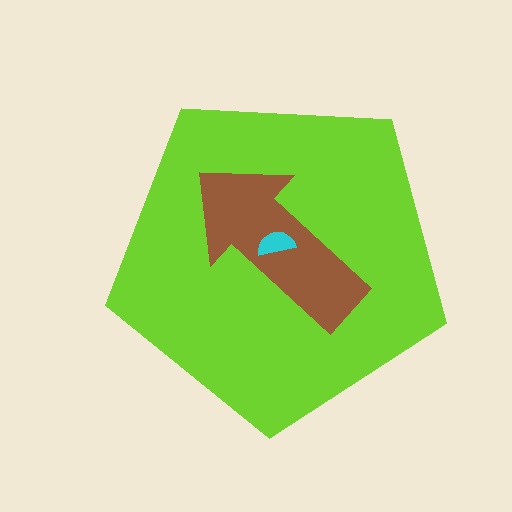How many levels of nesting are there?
3.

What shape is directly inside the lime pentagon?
The brown arrow.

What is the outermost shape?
The lime pentagon.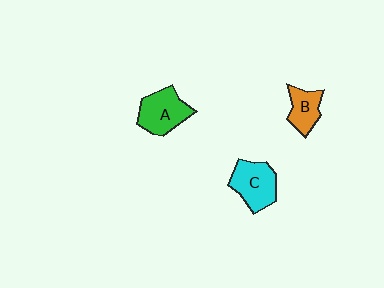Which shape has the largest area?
Shape C (cyan).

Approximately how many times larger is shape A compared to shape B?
Approximately 1.4 times.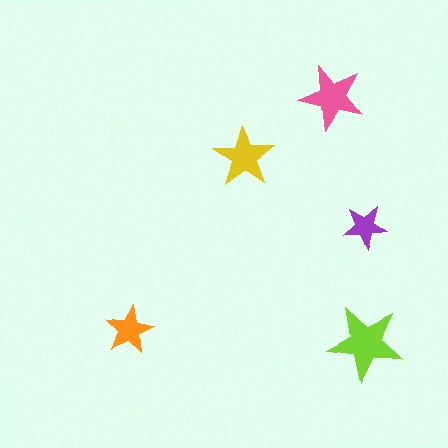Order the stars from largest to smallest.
the lime one, the pink one, the yellow one, the orange one, the purple one.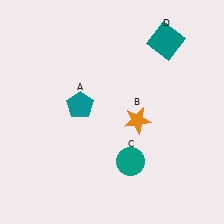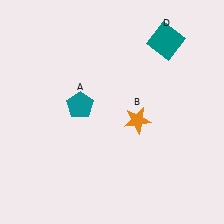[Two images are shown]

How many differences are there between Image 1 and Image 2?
There is 1 difference between the two images.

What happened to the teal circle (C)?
The teal circle (C) was removed in Image 2. It was in the bottom-right area of Image 1.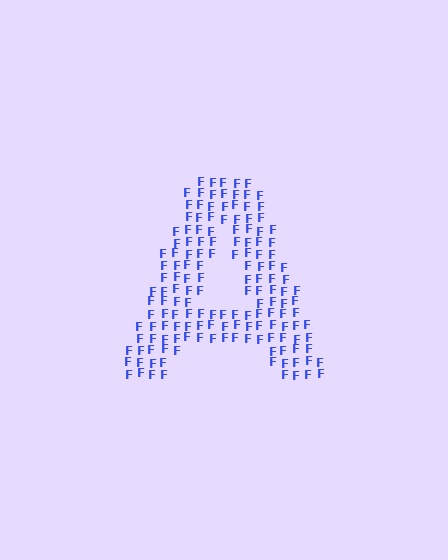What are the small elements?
The small elements are letter F's.